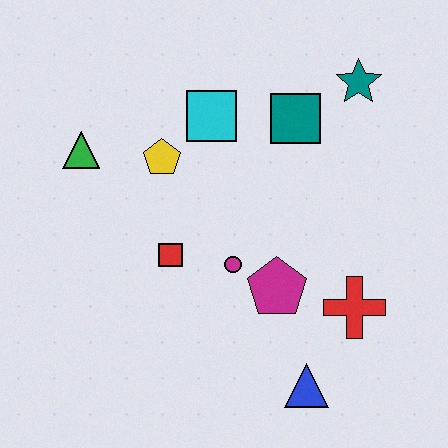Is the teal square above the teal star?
No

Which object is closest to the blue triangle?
The red cross is closest to the blue triangle.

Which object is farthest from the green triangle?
The blue triangle is farthest from the green triangle.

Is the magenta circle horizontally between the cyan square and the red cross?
Yes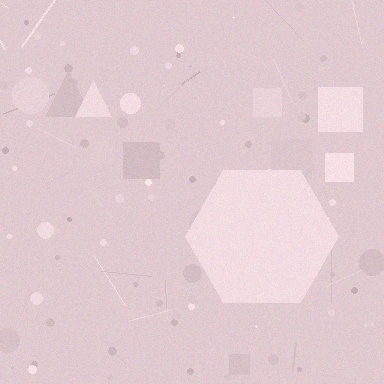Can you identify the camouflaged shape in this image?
The camouflaged shape is a hexagon.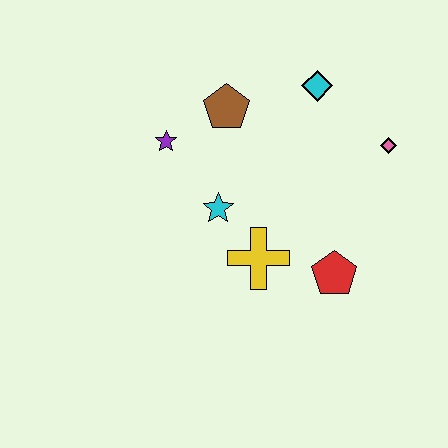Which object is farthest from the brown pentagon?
The red pentagon is farthest from the brown pentagon.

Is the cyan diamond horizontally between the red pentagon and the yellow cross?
Yes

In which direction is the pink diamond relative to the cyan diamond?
The pink diamond is to the right of the cyan diamond.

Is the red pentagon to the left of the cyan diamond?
No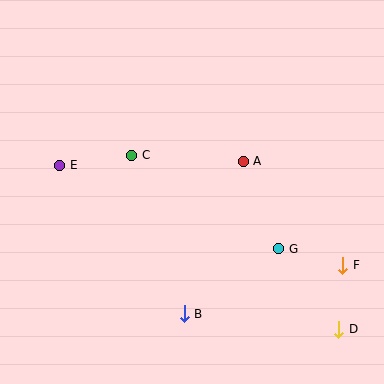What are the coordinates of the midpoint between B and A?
The midpoint between B and A is at (214, 237).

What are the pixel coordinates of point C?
Point C is at (132, 155).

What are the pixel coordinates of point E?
Point E is at (60, 165).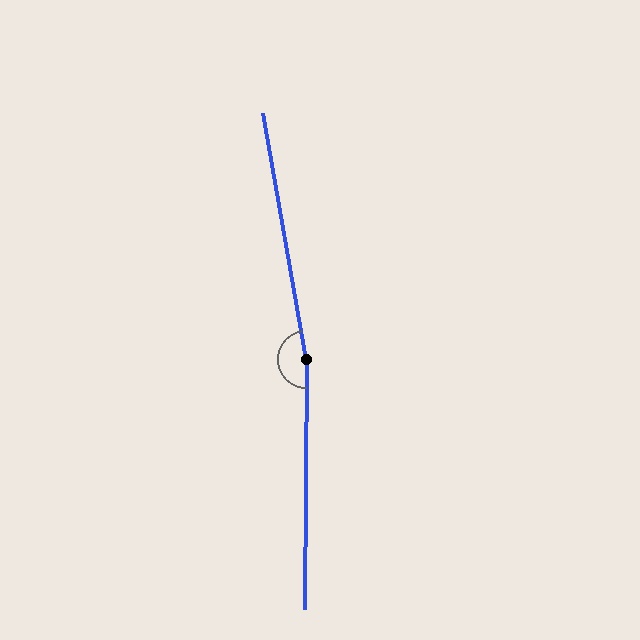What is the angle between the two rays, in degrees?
Approximately 170 degrees.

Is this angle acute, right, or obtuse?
It is obtuse.